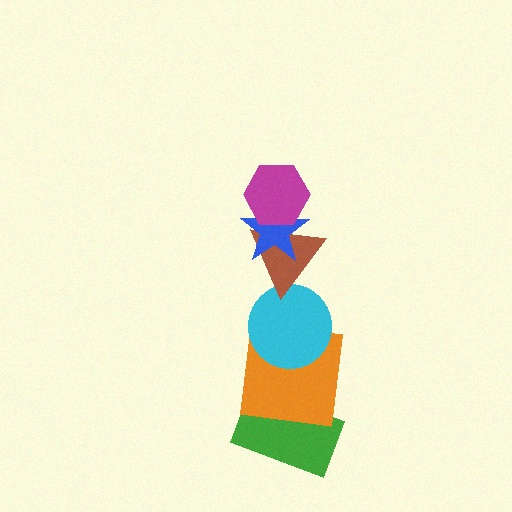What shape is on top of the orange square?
The cyan circle is on top of the orange square.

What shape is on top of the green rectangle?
The orange square is on top of the green rectangle.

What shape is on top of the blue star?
The magenta hexagon is on top of the blue star.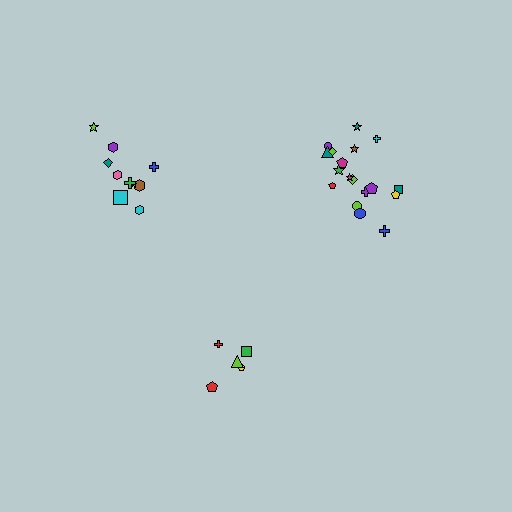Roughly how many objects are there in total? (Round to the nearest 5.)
Roughly 35 objects in total.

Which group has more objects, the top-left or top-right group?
The top-right group.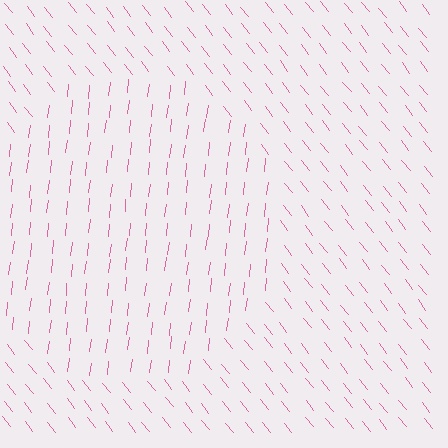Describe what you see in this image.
The image is filled with small pink line segments. A circle region in the image has lines oriented differently from the surrounding lines, creating a visible texture boundary.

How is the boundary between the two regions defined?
The boundary is defined purely by a change in line orientation (approximately 45 degrees difference). All lines are the same color and thickness.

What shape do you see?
I see a circle.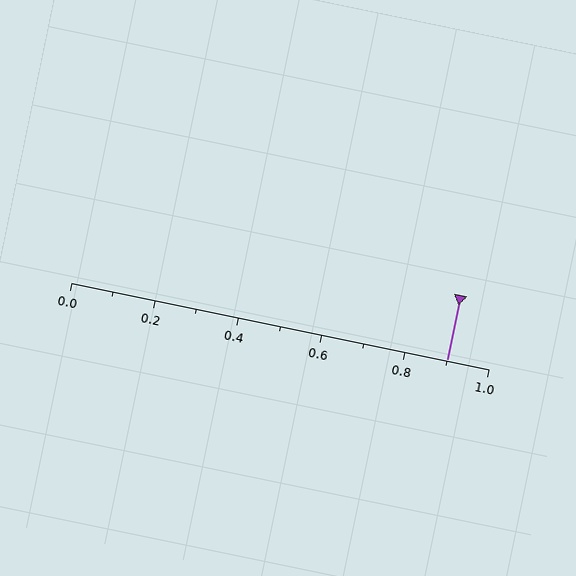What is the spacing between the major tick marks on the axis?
The major ticks are spaced 0.2 apart.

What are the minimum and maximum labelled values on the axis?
The axis runs from 0.0 to 1.0.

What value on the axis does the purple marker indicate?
The marker indicates approximately 0.9.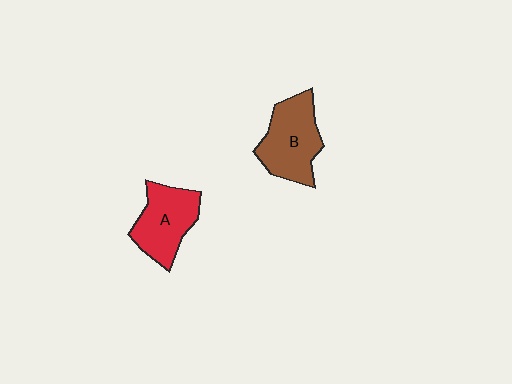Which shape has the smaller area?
Shape A (red).